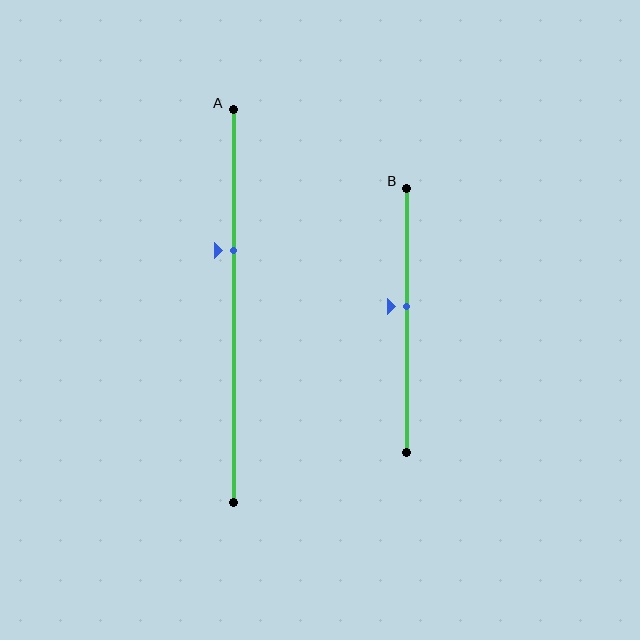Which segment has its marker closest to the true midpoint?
Segment B has its marker closest to the true midpoint.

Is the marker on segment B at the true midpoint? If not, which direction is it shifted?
No, the marker on segment B is shifted upward by about 5% of the segment length.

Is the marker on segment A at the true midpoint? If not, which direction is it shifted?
No, the marker on segment A is shifted upward by about 14% of the segment length.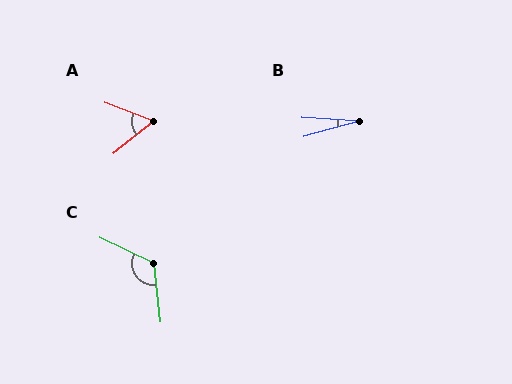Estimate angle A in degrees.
Approximately 59 degrees.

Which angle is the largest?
C, at approximately 122 degrees.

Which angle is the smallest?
B, at approximately 19 degrees.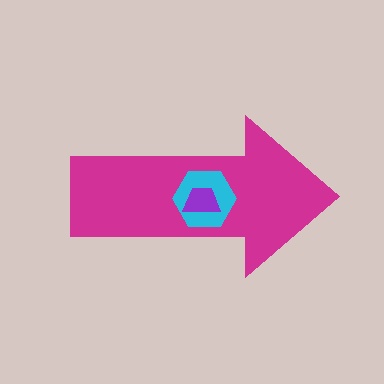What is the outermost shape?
The magenta arrow.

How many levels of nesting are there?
3.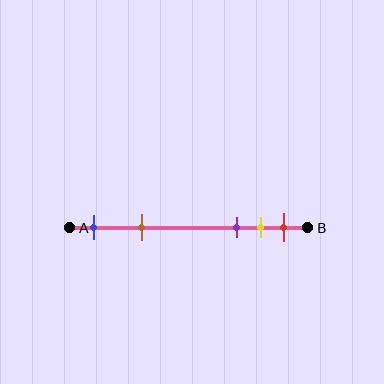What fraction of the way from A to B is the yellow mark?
The yellow mark is approximately 80% (0.8) of the way from A to B.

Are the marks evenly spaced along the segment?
No, the marks are not evenly spaced.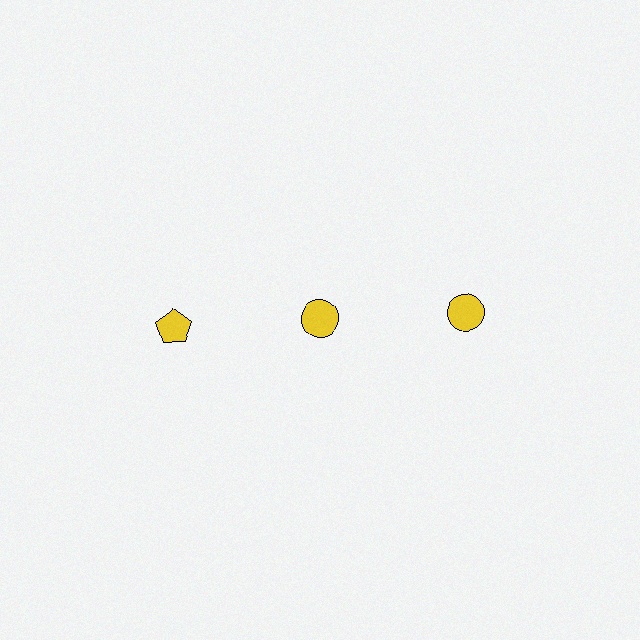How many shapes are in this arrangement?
There are 3 shapes arranged in a grid pattern.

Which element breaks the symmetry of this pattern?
The yellow pentagon in the top row, leftmost column breaks the symmetry. All other shapes are yellow circles.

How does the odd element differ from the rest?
It has a different shape: pentagon instead of circle.